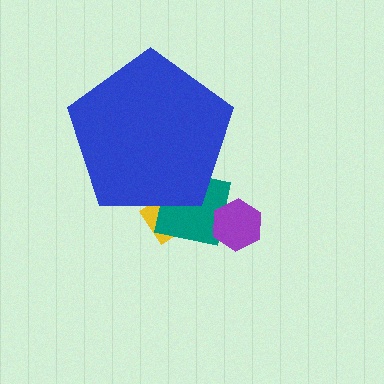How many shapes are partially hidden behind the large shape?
2 shapes are partially hidden.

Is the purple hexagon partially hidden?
No, the purple hexagon is fully visible.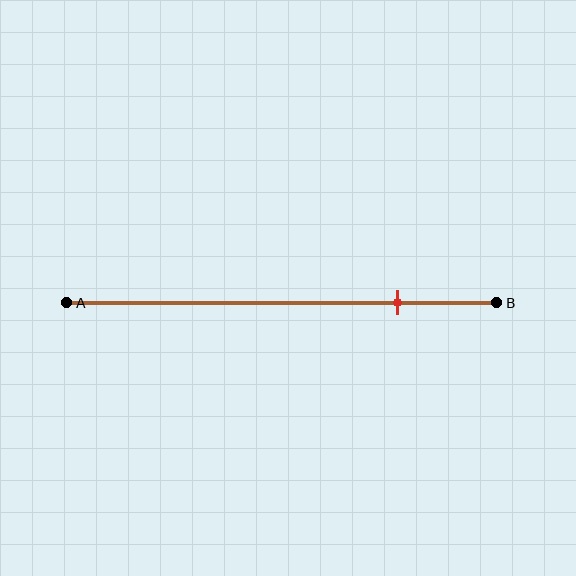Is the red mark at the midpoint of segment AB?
No, the mark is at about 75% from A, not at the 50% midpoint.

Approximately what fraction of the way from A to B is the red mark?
The red mark is approximately 75% of the way from A to B.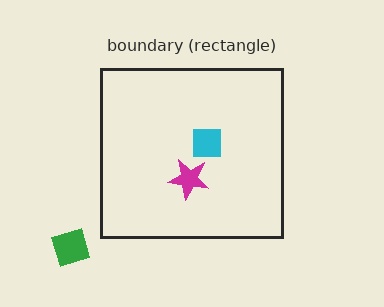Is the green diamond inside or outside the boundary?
Outside.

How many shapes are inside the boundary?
2 inside, 1 outside.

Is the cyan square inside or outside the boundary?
Inside.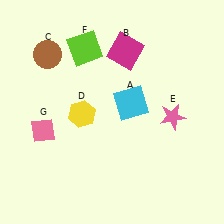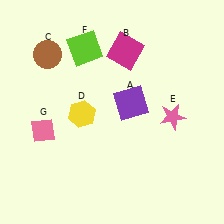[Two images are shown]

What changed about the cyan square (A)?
In Image 1, A is cyan. In Image 2, it changed to purple.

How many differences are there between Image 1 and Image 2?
There is 1 difference between the two images.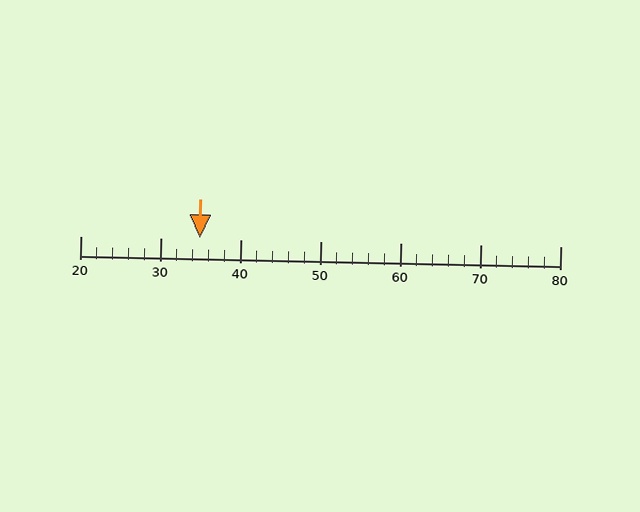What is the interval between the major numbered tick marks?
The major tick marks are spaced 10 units apart.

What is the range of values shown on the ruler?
The ruler shows values from 20 to 80.